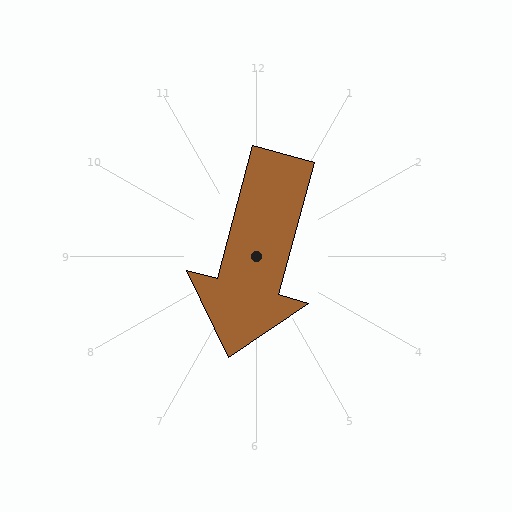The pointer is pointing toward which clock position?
Roughly 7 o'clock.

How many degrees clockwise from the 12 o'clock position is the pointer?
Approximately 195 degrees.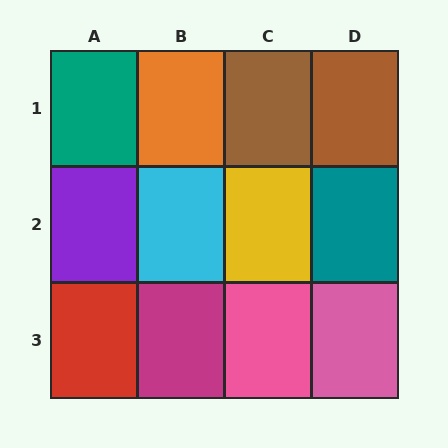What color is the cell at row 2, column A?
Purple.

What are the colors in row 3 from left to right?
Red, magenta, pink, pink.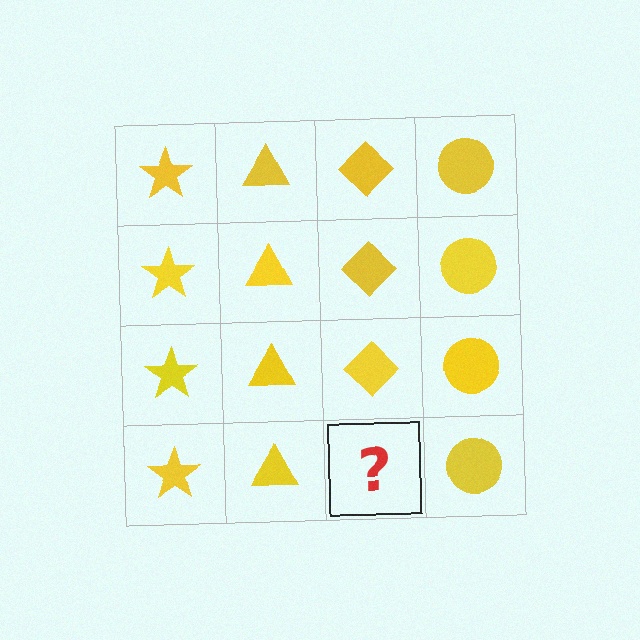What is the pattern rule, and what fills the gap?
The rule is that each column has a consistent shape. The gap should be filled with a yellow diamond.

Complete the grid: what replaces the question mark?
The question mark should be replaced with a yellow diamond.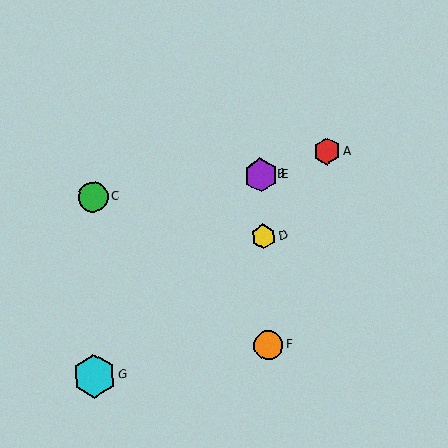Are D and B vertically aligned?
Yes, both are at x≈263.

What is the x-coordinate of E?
Object E is at x≈261.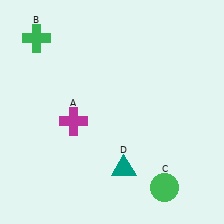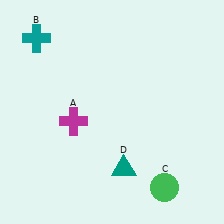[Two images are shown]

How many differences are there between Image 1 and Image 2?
There is 1 difference between the two images.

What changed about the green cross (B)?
In Image 1, B is green. In Image 2, it changed to teal.